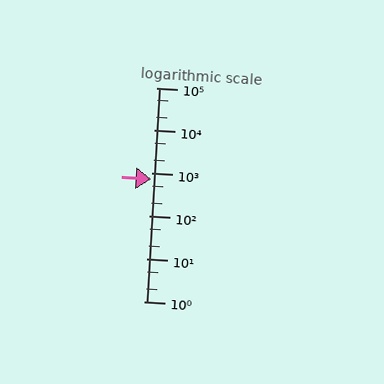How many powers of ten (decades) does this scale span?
The scale spans 5 decades, from 1 to 100000.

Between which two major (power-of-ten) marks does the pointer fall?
The pointer is between 100 and 1000.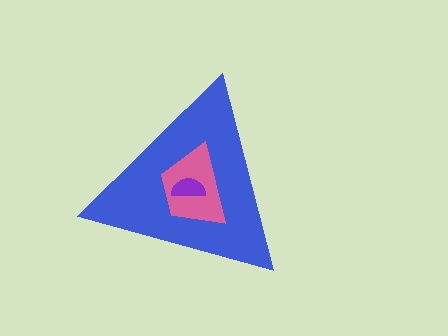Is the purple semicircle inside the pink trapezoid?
Yes.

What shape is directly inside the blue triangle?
The pink trapezoid.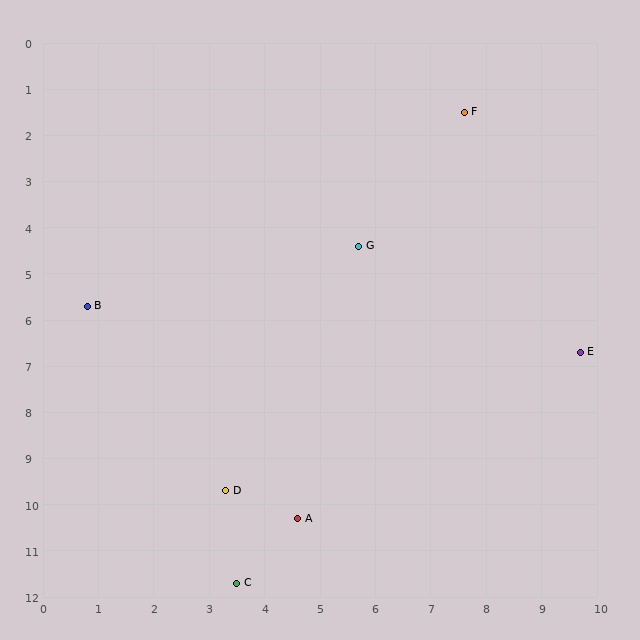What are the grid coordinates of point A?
Point A is at approximately (4.6, 10.3).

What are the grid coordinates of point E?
Point E is at approximately (9.7, 6.7).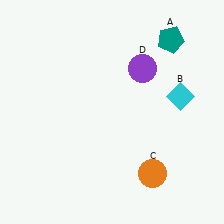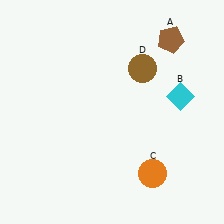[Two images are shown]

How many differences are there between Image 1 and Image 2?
There are 2 differences between the two images.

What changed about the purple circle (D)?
In Image 1, D is purple. In Image 2, it changed to brown.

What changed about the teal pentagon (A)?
In Image 1, A is teal. In Image 2, it changed to brown.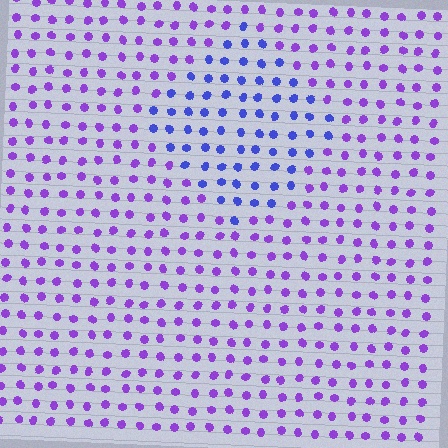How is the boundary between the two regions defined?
The boundary is defined purely by a slight shift in hue (about 38 degrees). Spacing, size, and orientation are identical on both sides.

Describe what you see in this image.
The image is filled with small purple elements in a uniform arrangement. A diamond-shaped region is visible where the elements are tinted to a slightly different hue, forming a subtle color boundary.